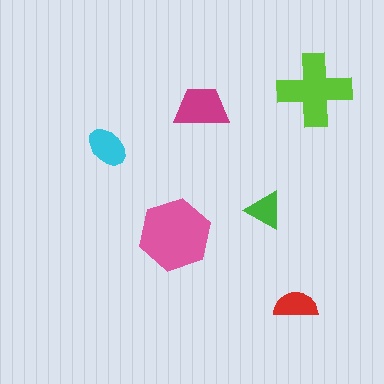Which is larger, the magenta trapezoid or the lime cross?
The lime cross.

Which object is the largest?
The pink hexagon.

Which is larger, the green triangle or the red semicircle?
The red semicircle.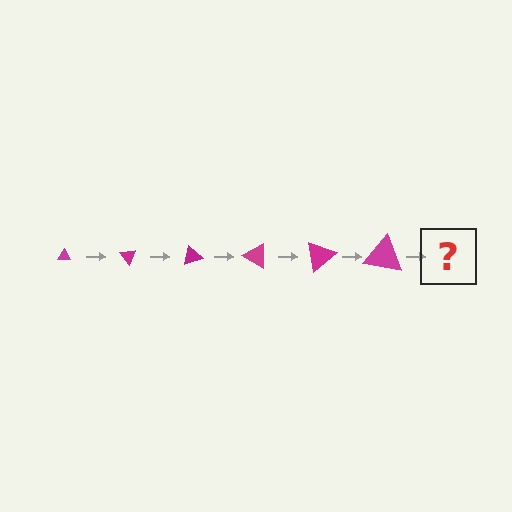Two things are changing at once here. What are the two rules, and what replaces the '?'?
The two rules are that the triangle grows larger each step and it rotates 50 degrees each step. The '?' should be a triangle, larger than the previous one and rotated 300 degrees from the start.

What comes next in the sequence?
The next element should be a triangle, larger than the previous one and rotated 300 degrees from the start.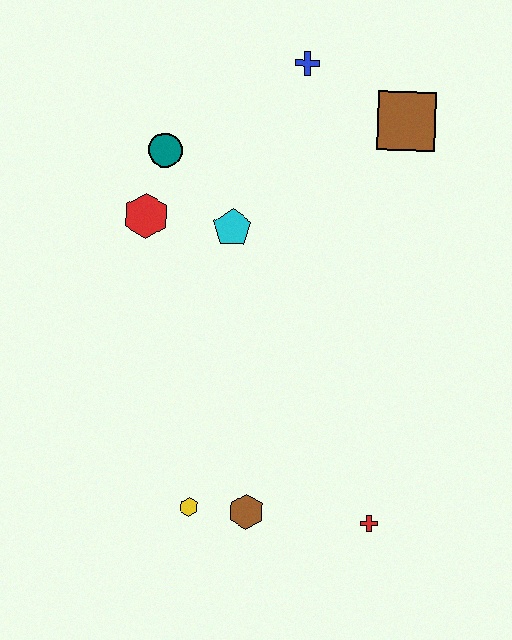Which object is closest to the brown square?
The blue cross is closest to the brown square.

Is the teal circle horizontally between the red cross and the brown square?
No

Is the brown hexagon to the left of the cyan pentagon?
No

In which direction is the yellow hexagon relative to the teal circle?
The yellow hexagon is below the teal circle.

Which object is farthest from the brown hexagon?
The blue cross is farthest from the brown hexagon.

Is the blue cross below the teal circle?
No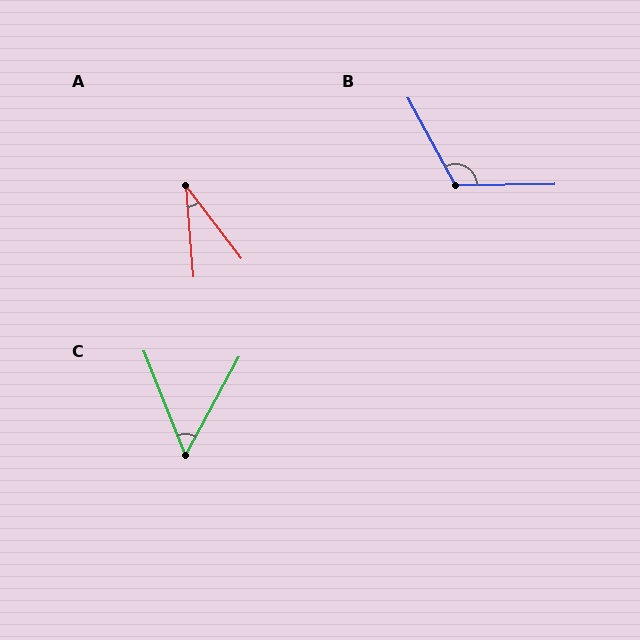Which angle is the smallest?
A, at approximately 33 degrees.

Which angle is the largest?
B, at approximately 118 degrees.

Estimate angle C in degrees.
Approximately 51 degrees.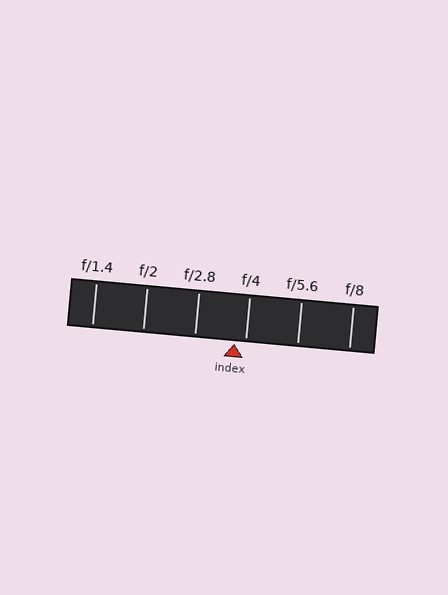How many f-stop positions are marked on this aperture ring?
There are 6 f-stop positions marked.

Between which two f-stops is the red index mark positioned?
The index mark is between f/2.8 and f/4.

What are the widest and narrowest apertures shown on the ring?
The widest aperture shown is f/1.4 and the narrowest is f/8.